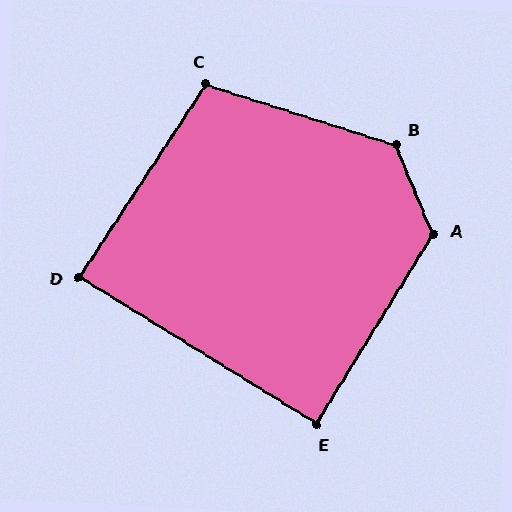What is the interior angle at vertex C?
Approximately 106 degrees (obtuse).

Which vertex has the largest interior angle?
B, at approximately 130 degrees.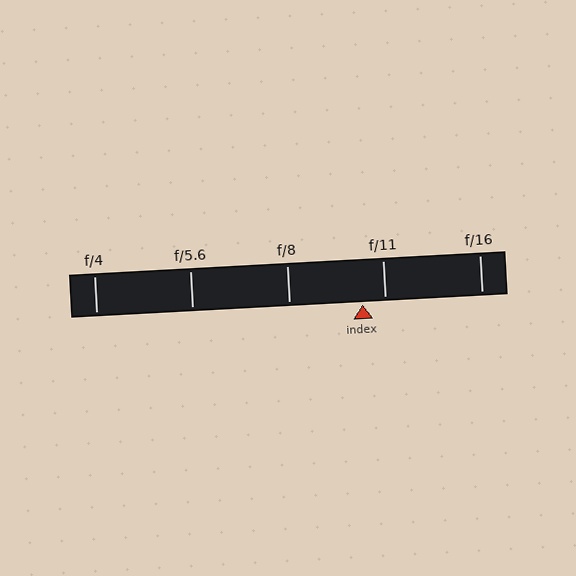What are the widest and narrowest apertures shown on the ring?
The widest aperture shown is f/4 and the narrowest is f/16.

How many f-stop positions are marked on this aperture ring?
There are 5 f-stop positions marked.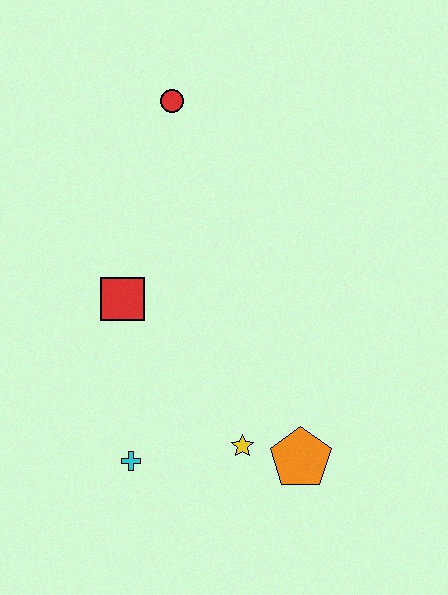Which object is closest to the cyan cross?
The yellow star is closest to the cyan cross.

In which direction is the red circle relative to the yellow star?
The red circle is above the yellow star.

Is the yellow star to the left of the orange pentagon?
Yes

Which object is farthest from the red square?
The orange pentagon is farthest from the red square.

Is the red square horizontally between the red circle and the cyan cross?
No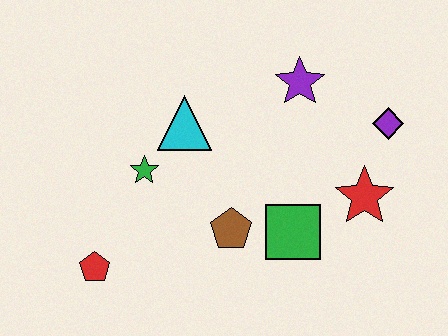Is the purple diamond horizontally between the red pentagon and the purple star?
No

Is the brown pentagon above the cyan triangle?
No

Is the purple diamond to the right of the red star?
Yes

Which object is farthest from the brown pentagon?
The purple diamond is farthest from the brown pentagon.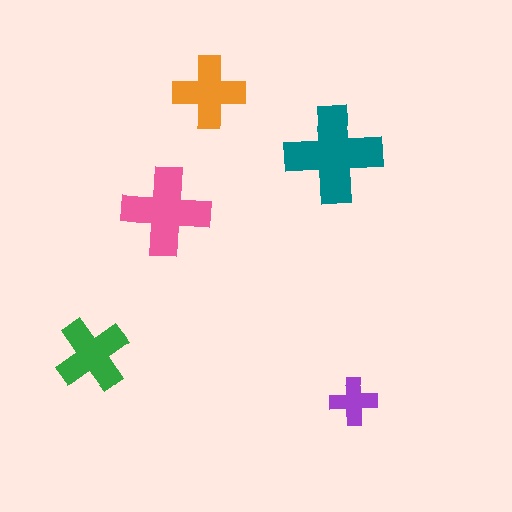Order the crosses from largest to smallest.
the teal one, the pink one, the green one, the orange one, the purple one.